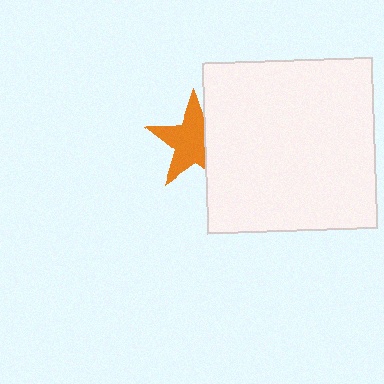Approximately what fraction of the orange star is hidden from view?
Roughly 33% of the orange star is hidden behind the white square.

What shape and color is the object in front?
The object in front is a white square.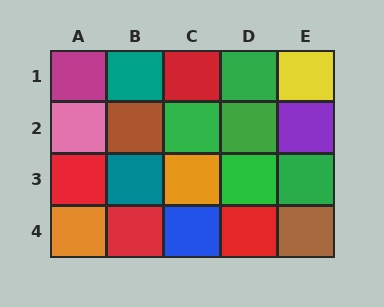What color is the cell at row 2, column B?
Brown.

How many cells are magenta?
1 cell is magenta.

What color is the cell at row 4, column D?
Red.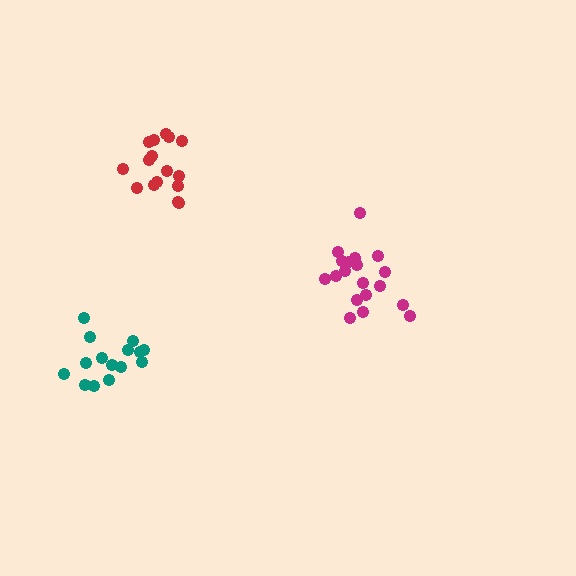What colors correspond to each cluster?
The clusters are colored: red, teal, magenta.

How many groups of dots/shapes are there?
There are 3 groups.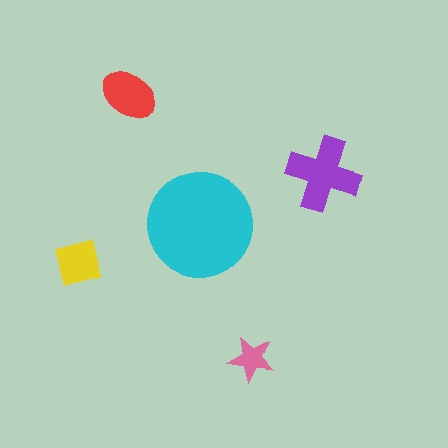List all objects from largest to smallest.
The cyan circle, the purple cross, the red ellipse, the yellow square, the pink star.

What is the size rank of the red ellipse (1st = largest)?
3rd.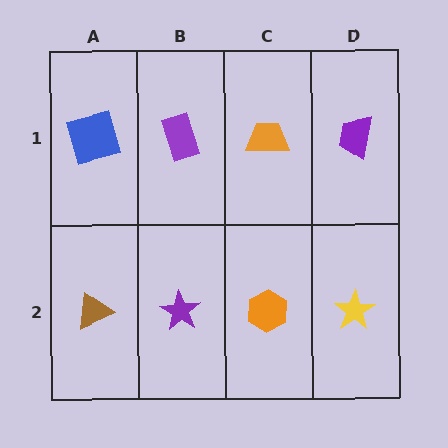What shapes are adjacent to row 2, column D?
A purple trapezoid (row 1, column D), an orange hexagon (row 2, column C).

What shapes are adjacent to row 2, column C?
An orange trapezoid (row 1, column C), a purple star (row 2, column B), a yellow star (row 2, column D).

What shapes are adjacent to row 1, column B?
A purple star (row 2, column B), a blue square (row 1, column A), an orange trapezoid (row 1, column C).